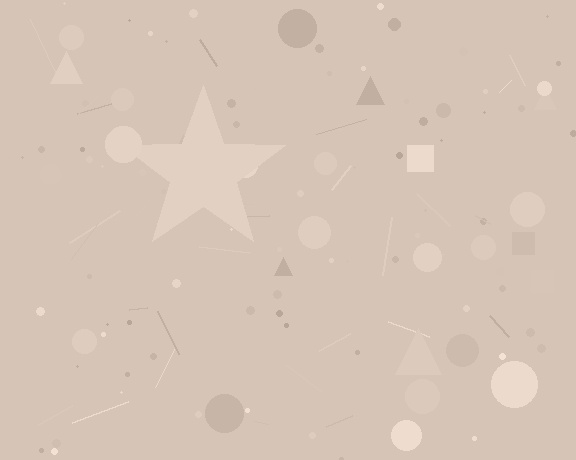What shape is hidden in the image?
A star is hidden in the image.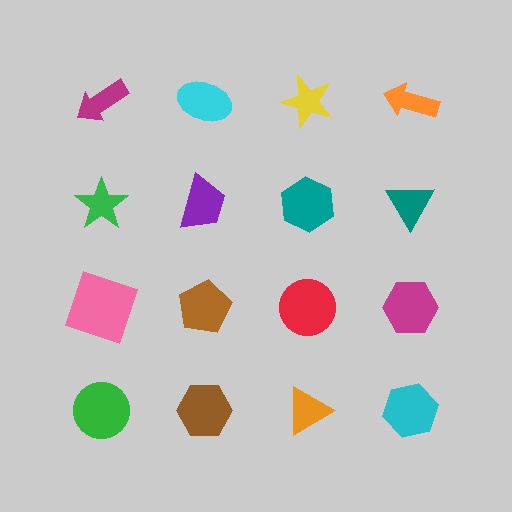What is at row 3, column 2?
A brown pentagon.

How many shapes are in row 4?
4 shapes.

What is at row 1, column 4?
An orange arrow.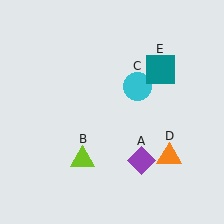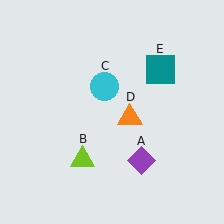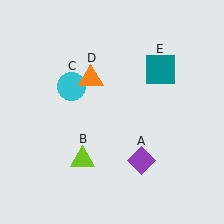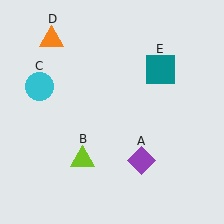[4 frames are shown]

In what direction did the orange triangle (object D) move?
The orange triangle (object D) moved up and to the left.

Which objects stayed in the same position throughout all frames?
Purple diamond (object A) and lime triangle (object B) and teal square (object E) remained stationary.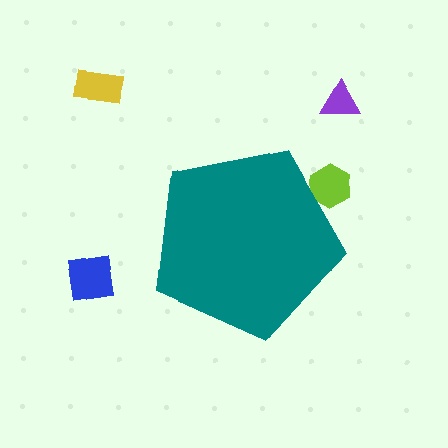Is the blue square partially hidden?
No, the blue square is fully visible.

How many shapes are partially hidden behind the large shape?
1 shape is partially hidden.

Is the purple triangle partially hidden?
No, the purple triangle is fully visible.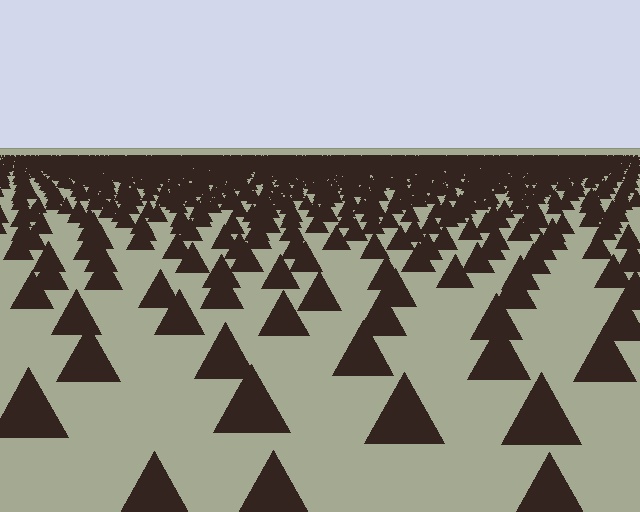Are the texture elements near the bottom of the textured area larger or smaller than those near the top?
Larger. Near the bottom, elements are closer to the viewer and appear at a bigger on-screen size.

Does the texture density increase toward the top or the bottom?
Density increases toward the top.